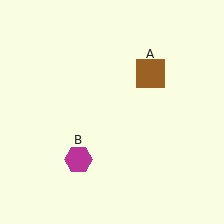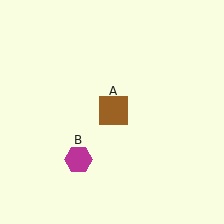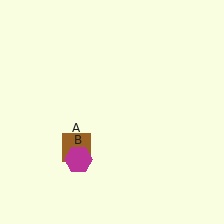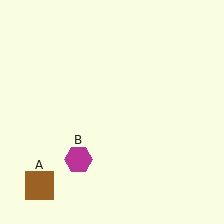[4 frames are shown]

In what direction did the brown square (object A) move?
The brown square (object A) moved down and to the left.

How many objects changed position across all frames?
1 object changed position: brown square (object A).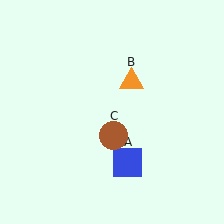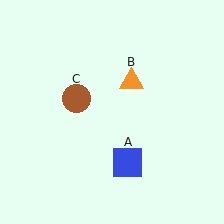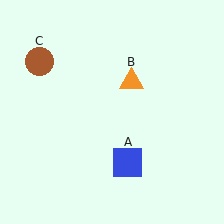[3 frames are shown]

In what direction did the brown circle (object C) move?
The brown circle (object C) moved up and to the left.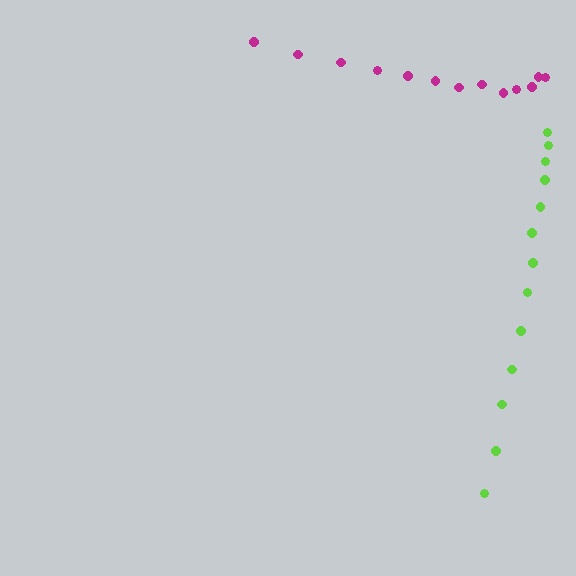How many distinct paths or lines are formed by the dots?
There are 2 distinct paths.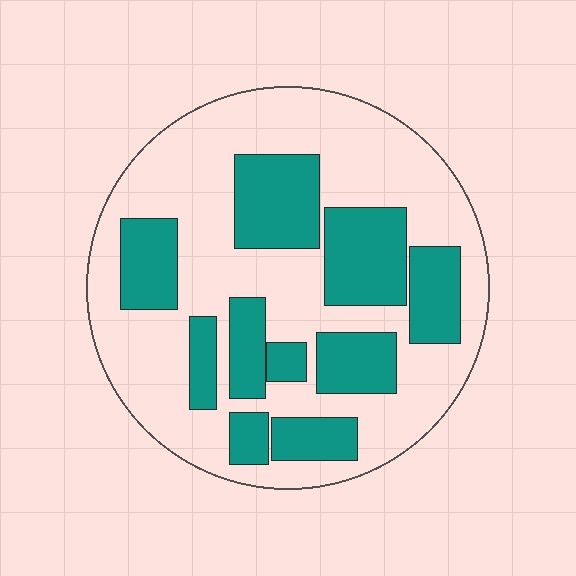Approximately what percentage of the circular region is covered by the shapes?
Approximately 35%.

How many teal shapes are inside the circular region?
10.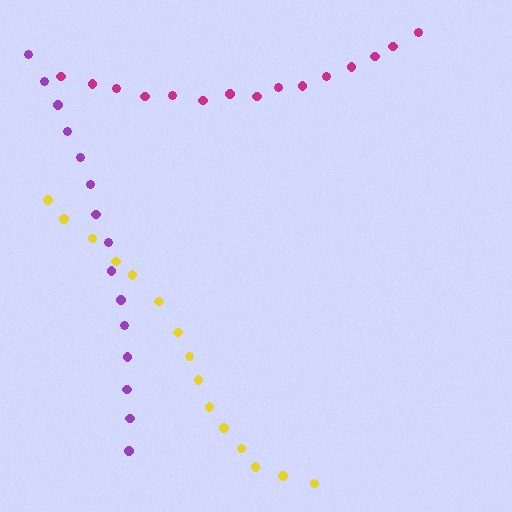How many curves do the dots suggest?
There are 3 distinct paths.